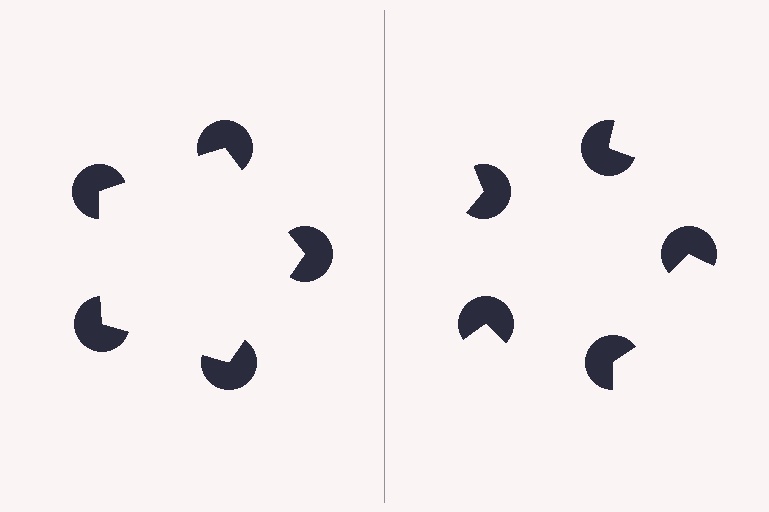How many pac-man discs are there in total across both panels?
10 — 5 on each side.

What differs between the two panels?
The pac-man discs are positioned identically on both sides; only the wedge orientations differ. On the left they align to a pentagon; on the right they are misaligned.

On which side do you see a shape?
An illusory pentagon appears on the left side. On the right side the wedge cuts are rotated, so no coherent shape forms.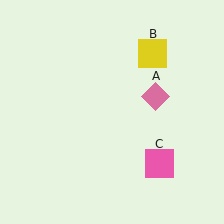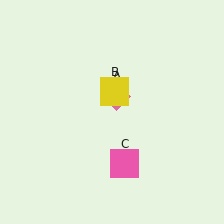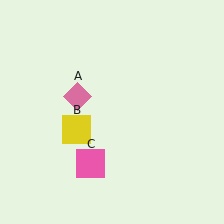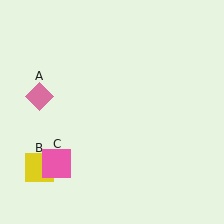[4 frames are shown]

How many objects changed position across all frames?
3 objects changed position: pink diamond (object A), yellow square (object B), pink square (object C).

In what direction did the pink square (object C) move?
The pink square (object C) moved left.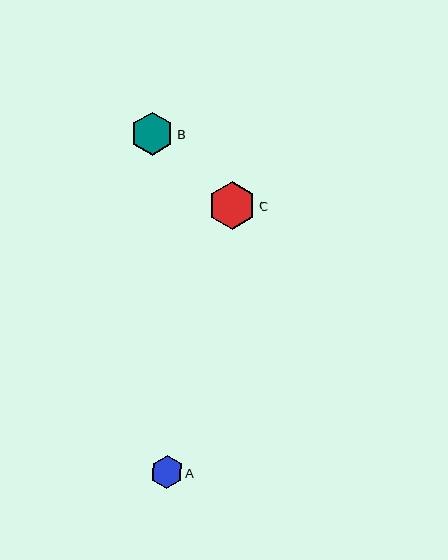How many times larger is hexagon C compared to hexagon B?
Hexagon C is approximately 1.1 times the size of hexagon B.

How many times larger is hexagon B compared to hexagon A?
Hexagon B is approximately 1.3 times the size of hexagon A.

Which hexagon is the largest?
Hexagon C is the largest with a size of approximately 47 pixels.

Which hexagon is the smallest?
Hexagon A is the smallest with a size of approximately 32 pixels.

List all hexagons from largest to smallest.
From largest to smallest: C, B, A.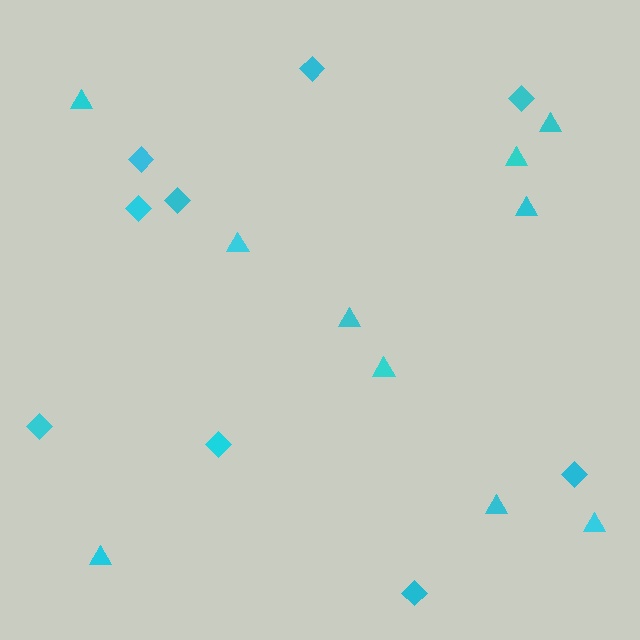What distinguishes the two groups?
There are 2 groups: one group of diamonds (9) and one group of triangles (10).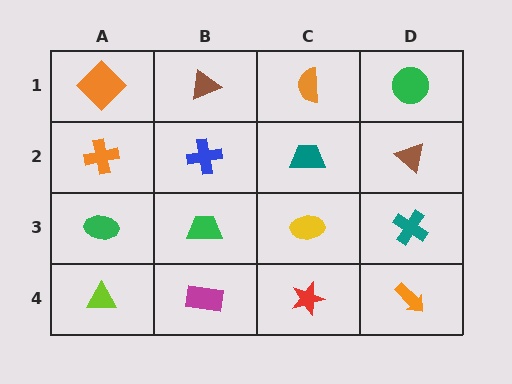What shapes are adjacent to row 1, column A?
An orange cross (row 2, column A), a brown triangle (row 1, column B).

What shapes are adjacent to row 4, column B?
A green trapezoid (row 3, column B), a lime triangle (row 4, column A), a red star (row 4, column C).